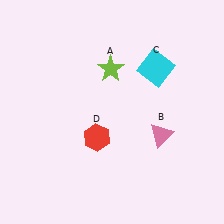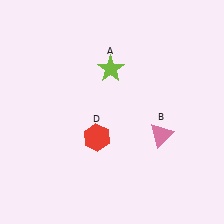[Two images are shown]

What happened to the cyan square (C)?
The cyan square (C) was removed in Image 2. It was in the top-right area of Image 1.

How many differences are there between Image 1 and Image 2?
There is 1 difference between the two images.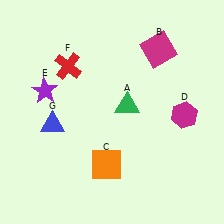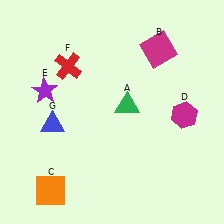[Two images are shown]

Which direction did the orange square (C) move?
The orange square (C) moved left.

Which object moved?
The orange square (C) moved left.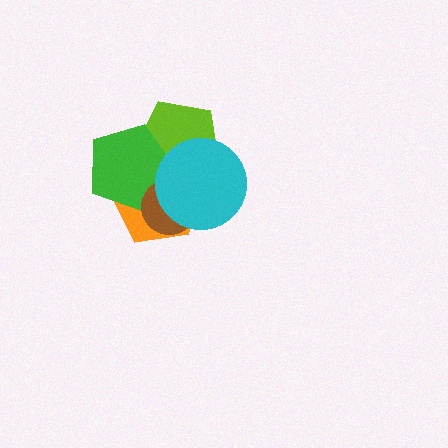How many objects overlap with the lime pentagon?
4 objects overlap with the lime pentagon.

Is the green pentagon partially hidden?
Yes, it is partially covered by another shape.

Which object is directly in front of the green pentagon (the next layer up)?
The brown circle is directly in front of the green pentagon.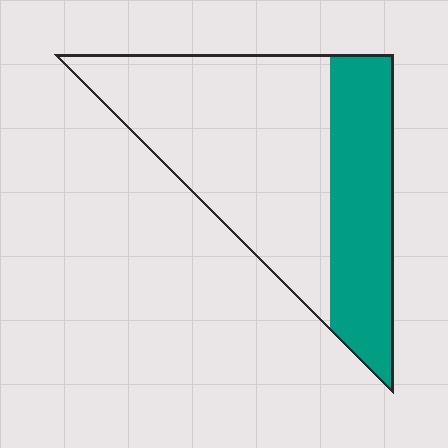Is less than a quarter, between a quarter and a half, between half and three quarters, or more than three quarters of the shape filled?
Between a quarter and a half.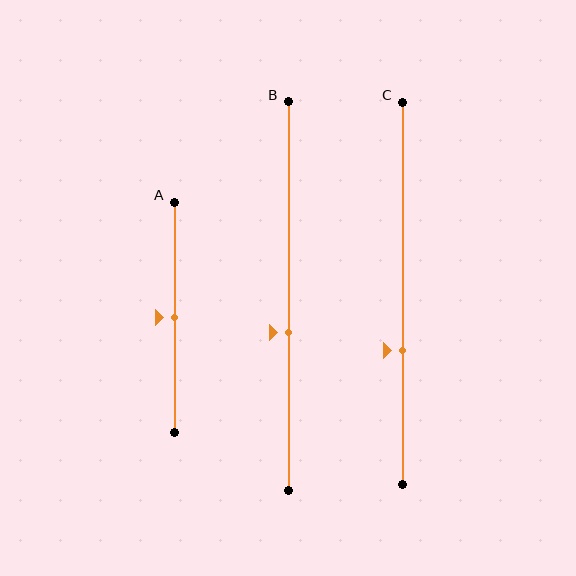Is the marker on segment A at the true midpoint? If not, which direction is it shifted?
Yes, the marker on segment A is at the true midpoint.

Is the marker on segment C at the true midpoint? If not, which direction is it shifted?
No, the marker on segment C is shifted downward by about 15% of the segment length.